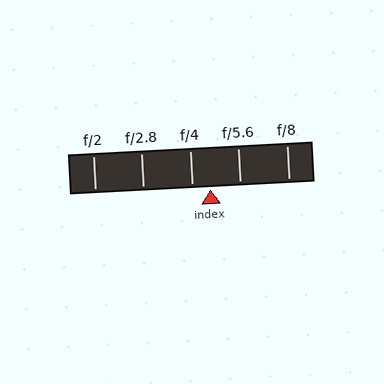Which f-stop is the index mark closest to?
The index mark is closest to f/4.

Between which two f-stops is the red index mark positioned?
The index mark is between f/4 and f/5.6.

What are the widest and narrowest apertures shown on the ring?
The widest aperture shown is f/2 and the narrowest is f/8.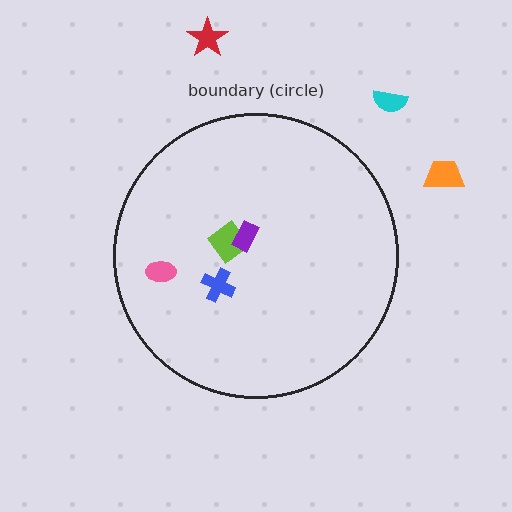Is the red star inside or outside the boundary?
Outside.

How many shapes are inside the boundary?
4 inside, 3 outside.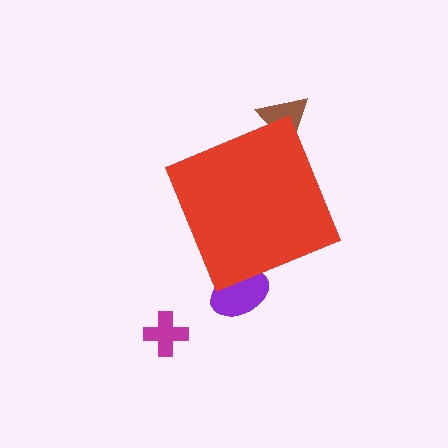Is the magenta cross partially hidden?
No, the magenta cross is fully visible.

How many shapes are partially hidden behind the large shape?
2 shapes are partially hidden.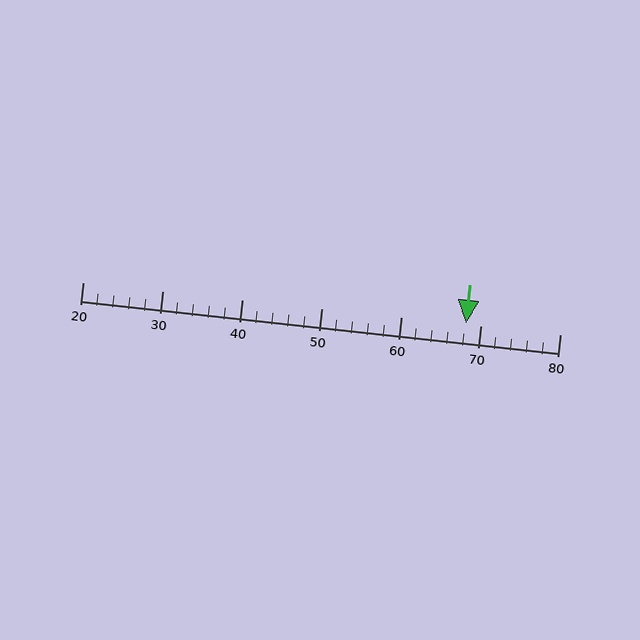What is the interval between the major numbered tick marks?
The major tick marks are spaced 10 units apart.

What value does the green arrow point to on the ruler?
The green arrow points to approximately 68.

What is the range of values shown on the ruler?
The ruler shows values from 20 to 80.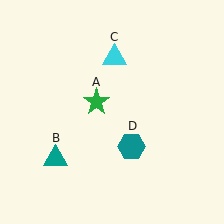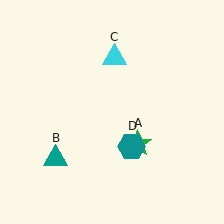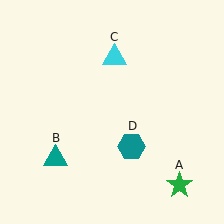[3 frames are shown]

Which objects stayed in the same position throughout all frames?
Teal triangle (object B) and cyan triangle (object C) and teal hexagon (object D) remained stationary.